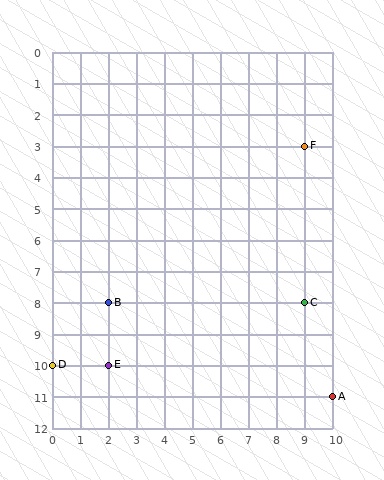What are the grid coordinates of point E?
Point E is at grid coordinates (2, 10).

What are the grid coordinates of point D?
Point D is at grid coordinates (0, 10).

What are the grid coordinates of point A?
Point A is at grid coordinates (10, 11).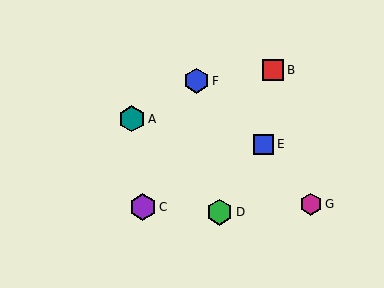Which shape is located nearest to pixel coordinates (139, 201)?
The purple hexagon (labeled C) at (143, 207) is nearest to that location.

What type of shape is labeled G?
Shape G is a magenta hexagon.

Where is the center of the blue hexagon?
The center of the blue hexagon is at (197, 81).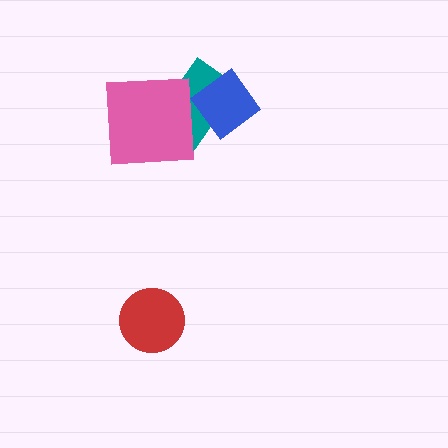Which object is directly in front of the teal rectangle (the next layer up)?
The pink square is directly in front of the teal rectangle.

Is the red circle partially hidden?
No, no other shape covers it.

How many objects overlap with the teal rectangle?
2 objects overlap with the teal rectangle.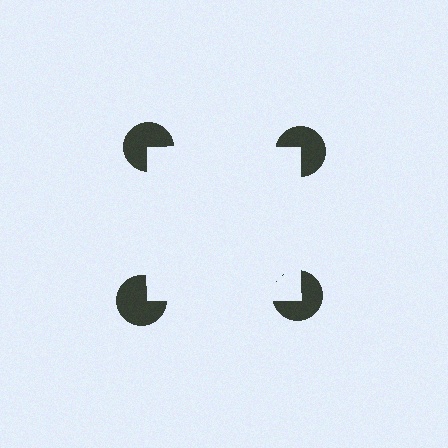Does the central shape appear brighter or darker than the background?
It typically appears slightly brighter than the background, even though no actual brightness change is drawn.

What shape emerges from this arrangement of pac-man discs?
An illusory square — its edges are inferred from the aligned wedge cuts in the pac-man discs, not physically drawn.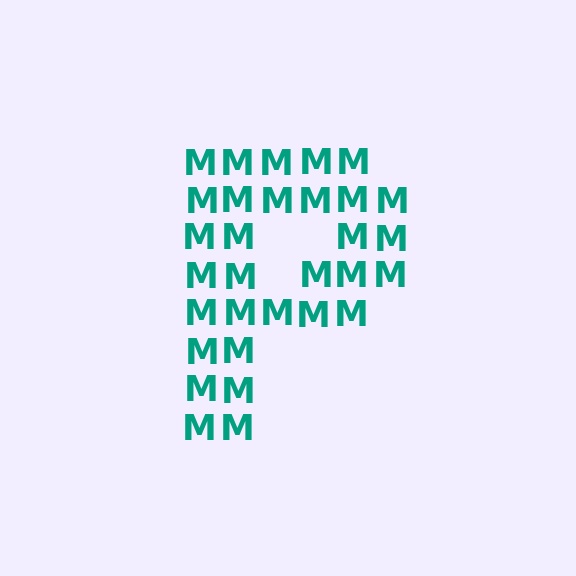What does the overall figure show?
The overall figure shows the letter P.